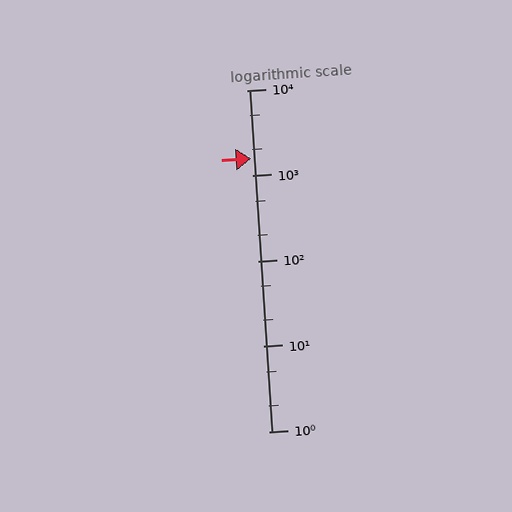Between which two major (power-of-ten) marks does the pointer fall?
The pointer is between 1000 and 10000.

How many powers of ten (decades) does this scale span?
The scale spans 4 decades, from 1 to 10000.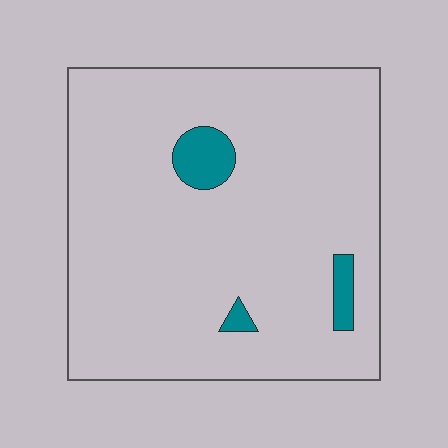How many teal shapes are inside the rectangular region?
3.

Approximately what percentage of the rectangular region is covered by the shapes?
Approximately 5%.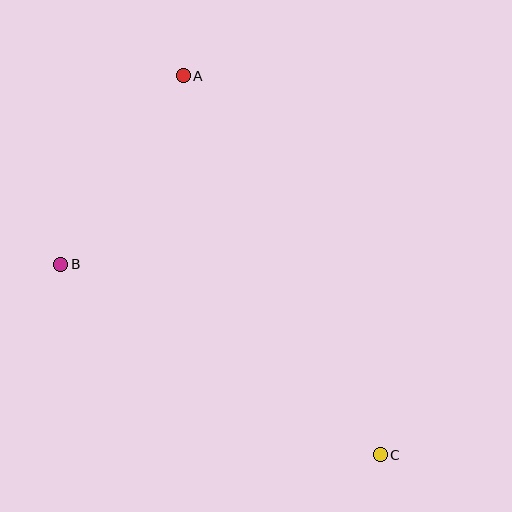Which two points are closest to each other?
Points A and B are closest to each other.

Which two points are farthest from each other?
Points A and C are farthest from each other.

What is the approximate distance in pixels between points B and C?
The distance between B and C is approximately 372 pixels.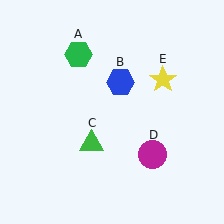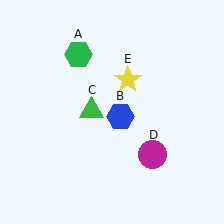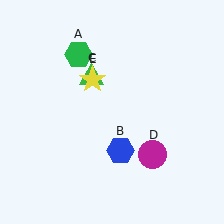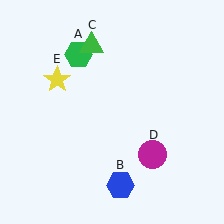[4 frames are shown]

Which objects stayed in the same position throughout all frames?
Green hexagon (object A) and magenta circle (object D) remained stationary.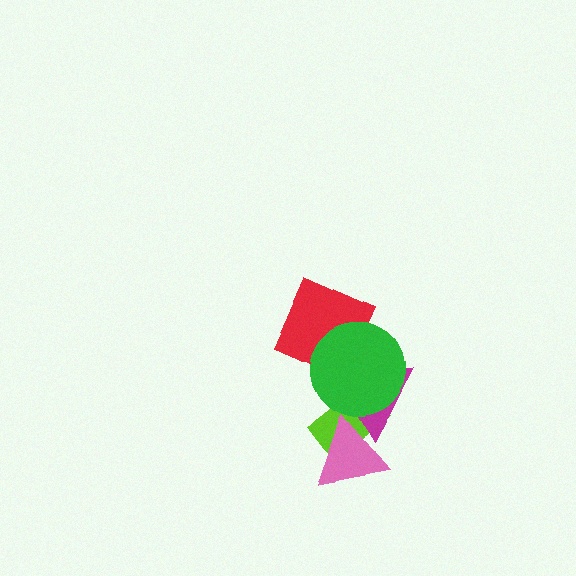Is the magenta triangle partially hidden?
Yes, it is partially covered by another shape.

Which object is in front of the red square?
The green circle is in front of the red square.